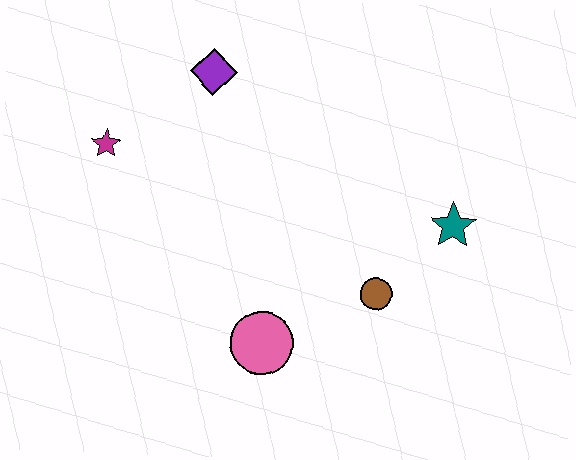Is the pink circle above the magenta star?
No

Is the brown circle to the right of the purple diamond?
Yes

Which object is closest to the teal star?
The brown circle is closest to the teal star.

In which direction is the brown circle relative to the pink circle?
The brown circle is to the right of the pink circle.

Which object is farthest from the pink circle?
The purple diamond is farthest from the pink circle.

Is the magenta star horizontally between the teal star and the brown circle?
No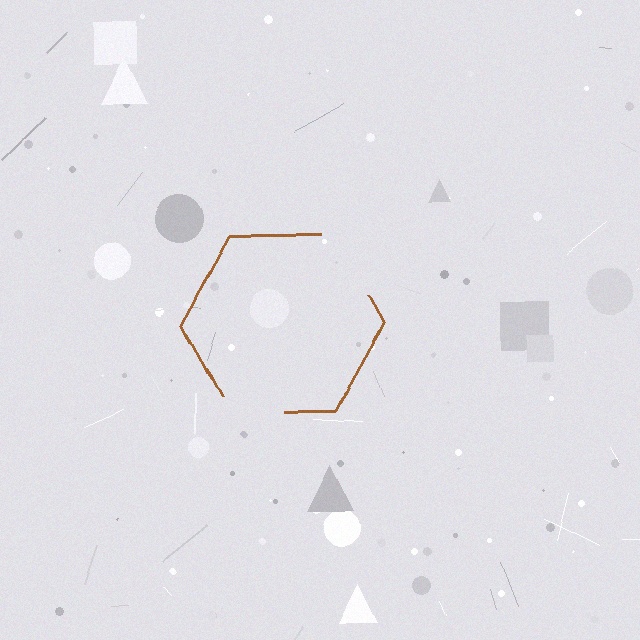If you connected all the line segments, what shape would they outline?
They would outline a hexagon.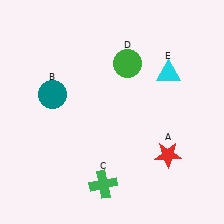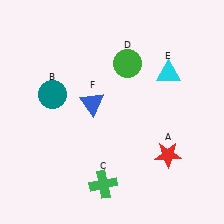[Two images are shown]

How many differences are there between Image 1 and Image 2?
There is 1 difference between the two images.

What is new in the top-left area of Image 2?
A blue triangle (F) was added in the top-left area of Image 2.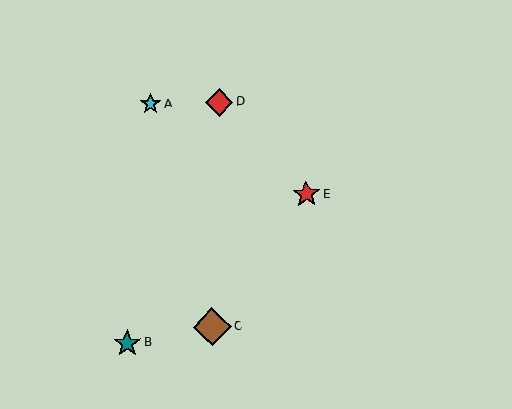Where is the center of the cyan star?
The center of the cyan star is at (151, 104).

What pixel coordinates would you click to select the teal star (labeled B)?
Click at (127, 343) to select the teal star B.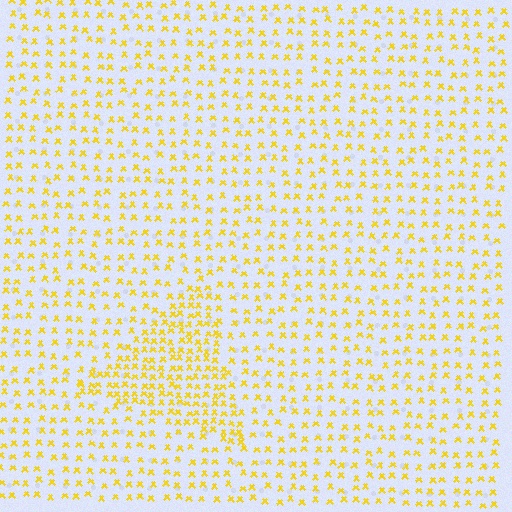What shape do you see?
I see a triangle.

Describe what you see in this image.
The image contains small yellow elements arranged at two different densities. A triangle-shaped region is visible where the elements are more densely packed than the surrounding area.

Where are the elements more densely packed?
The elements are more densely packed inside the triangle boundary.